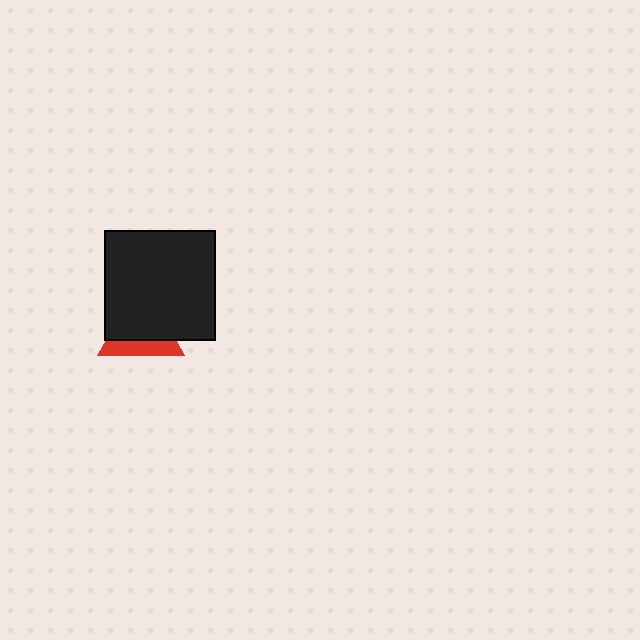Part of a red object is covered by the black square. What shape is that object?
It is a triangle.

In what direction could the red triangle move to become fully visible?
The red triangle could move down. That would shift it out from behind the black square entirely.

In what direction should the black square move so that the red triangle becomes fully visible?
The black square should move up. That is the shortest direction to clear the overlap and leave the red triangle fully visible.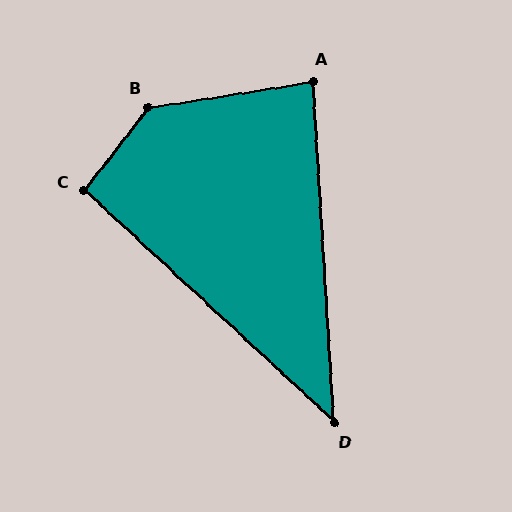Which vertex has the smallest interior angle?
D, at approximately 44 degrees.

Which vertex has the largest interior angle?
B, at approximately 136 degrees.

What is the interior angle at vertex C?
Approximately 95 degrees (obtuse).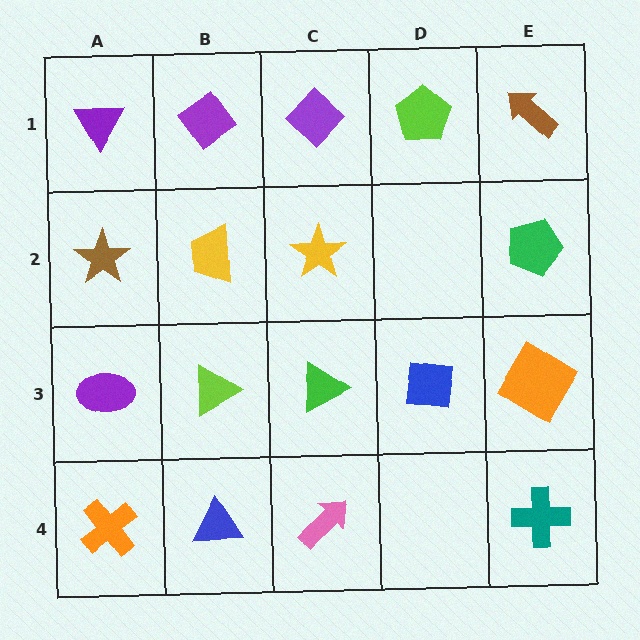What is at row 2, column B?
A yellow trapezoid.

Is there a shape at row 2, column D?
No, that cell is empty.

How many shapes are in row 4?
4 shapes.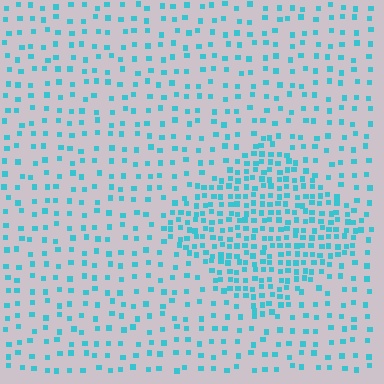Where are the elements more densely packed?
The elements are more densely packed inside the diamond boundary.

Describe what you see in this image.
The image contains small cyan elements arranged at two different densities. A diamond-shaped region is visible where the elements are more densely packed than the surrounding area.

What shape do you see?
I see a diamond.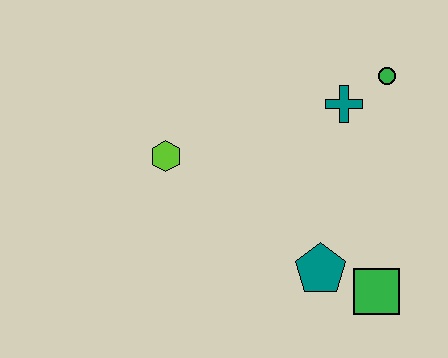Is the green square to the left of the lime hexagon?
No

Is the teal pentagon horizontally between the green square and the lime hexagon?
Yes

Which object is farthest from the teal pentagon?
The green circle is farthest from the teal pentagon.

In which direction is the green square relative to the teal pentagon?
The green square is to the right of the teal pentagon.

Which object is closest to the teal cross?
The green circle is closest to the teal cross.